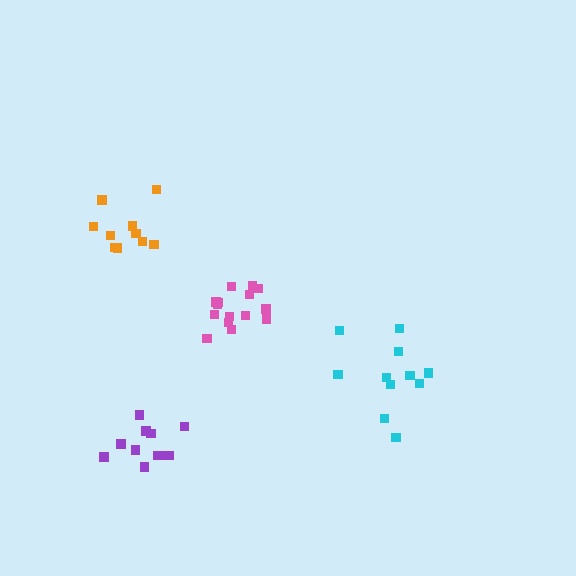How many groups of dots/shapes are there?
There are 4 groups.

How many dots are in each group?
Group 1: 11 dots, Group 2: 11 dots, Group 3: 10 dots, Group 4: 15 dots (47 total).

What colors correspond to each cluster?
The clusters are colored: cyan, purple, orange, pink.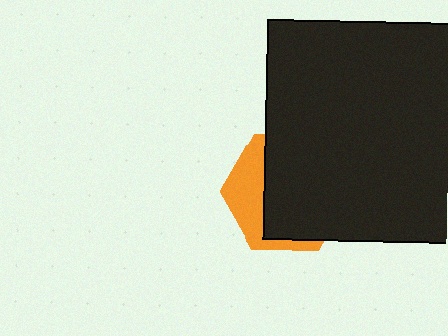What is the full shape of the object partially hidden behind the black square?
The partially hidden object is an orange hexagon.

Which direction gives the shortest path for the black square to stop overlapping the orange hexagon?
Moving right gives the shortest separation.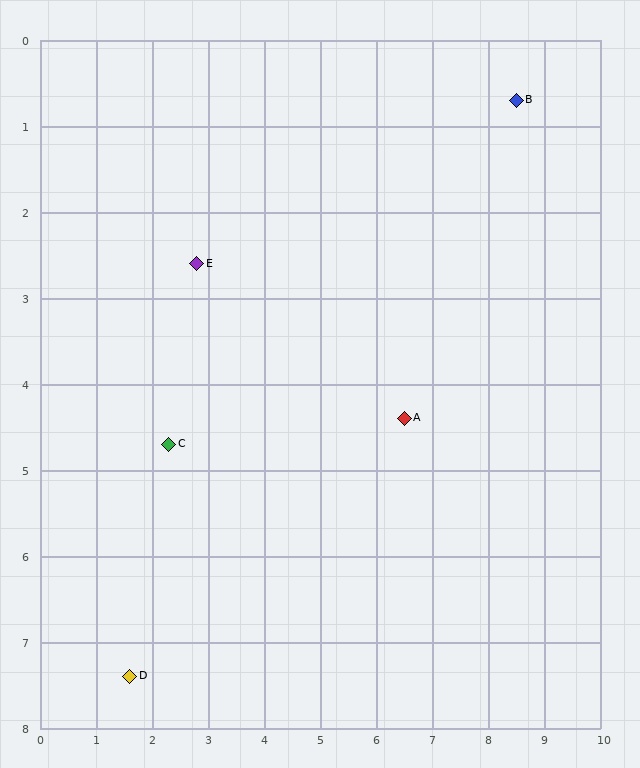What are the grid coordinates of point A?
Point A is at approximately (6.5, 4.4).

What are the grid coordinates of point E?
Point E is at approximately (2.8, 2.6).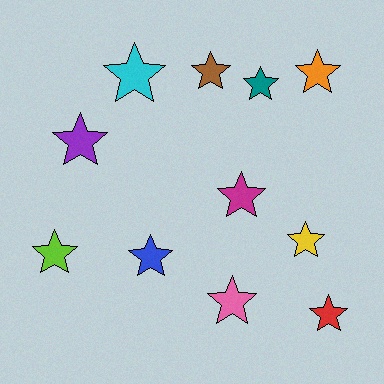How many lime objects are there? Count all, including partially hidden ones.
There is 1 lime object.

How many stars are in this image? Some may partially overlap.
There are 11 stars.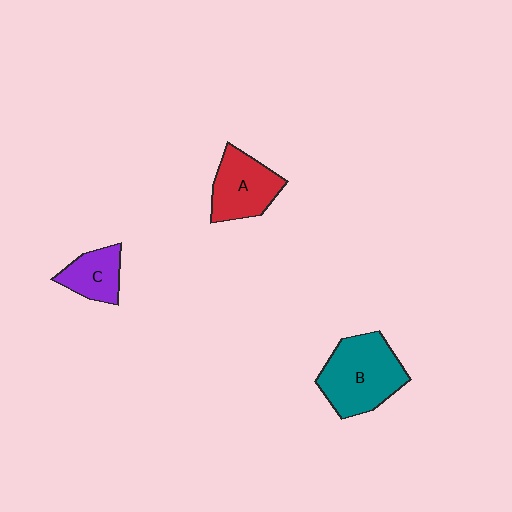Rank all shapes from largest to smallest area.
From largest to smallest: B (teal), A (red), C (purple).